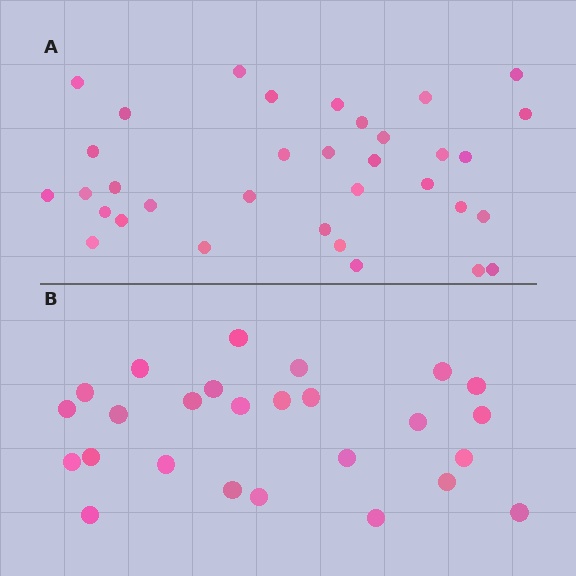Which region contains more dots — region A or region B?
Region A (the top region) has more dots.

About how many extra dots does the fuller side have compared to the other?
Region A has roughly 8 or so more dots than region B.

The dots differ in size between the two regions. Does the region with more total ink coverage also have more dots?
No. Region B has more total ink coverage because its dots are larger, but region A actually contains more individual dots. Total area can be misleading — the number of items is what matters here.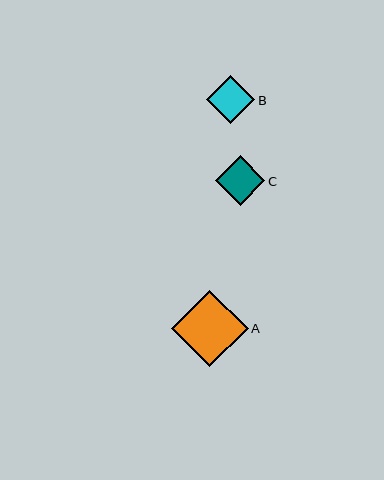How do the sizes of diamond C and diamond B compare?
Diamond C and diamond B are approximately the same size.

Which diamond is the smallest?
Diamond B is the smallest with a size of approximately 49 pixels.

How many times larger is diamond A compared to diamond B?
Diamond A is approximately 1.6 times the size of diamond B.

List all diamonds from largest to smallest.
From largest to smallest: A, C, B.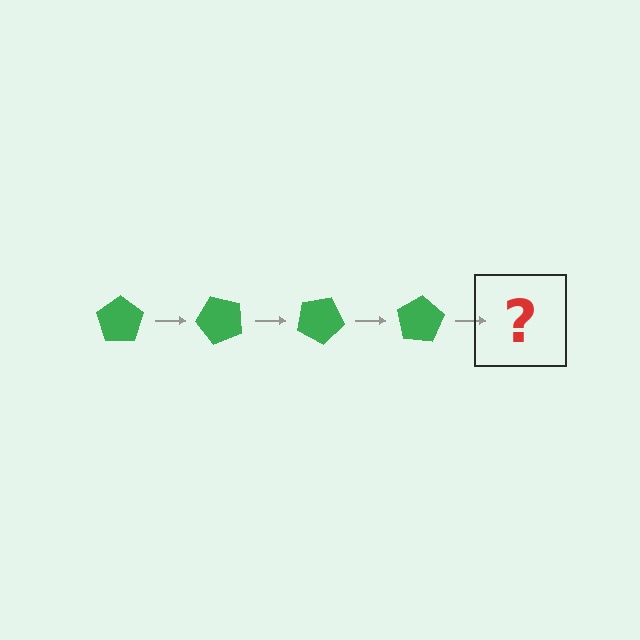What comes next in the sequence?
The next element should be a green pentagon rotated 200 degrees.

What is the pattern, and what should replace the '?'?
The pattern is that the pentagon rotates 50 degrees each step. The '?' should be a green pentagon rotated 200 degrees.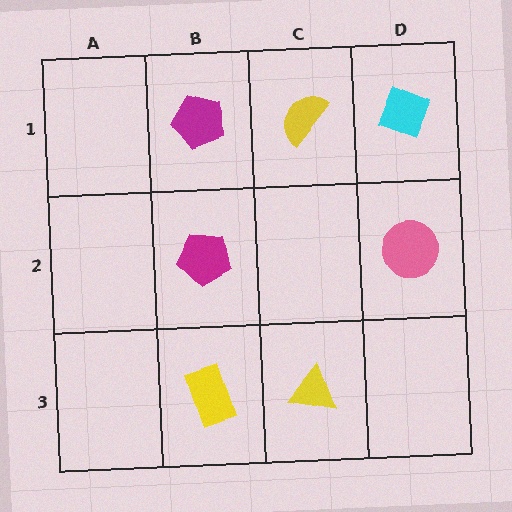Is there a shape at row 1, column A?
No, that cell is empty.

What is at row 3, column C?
A yellow triangle.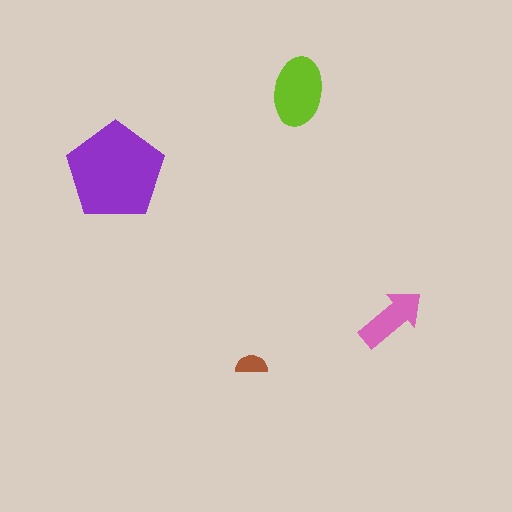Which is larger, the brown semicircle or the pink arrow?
The pink arrow.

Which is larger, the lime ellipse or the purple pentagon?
The purple pentagon.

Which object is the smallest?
The brown semicircle.